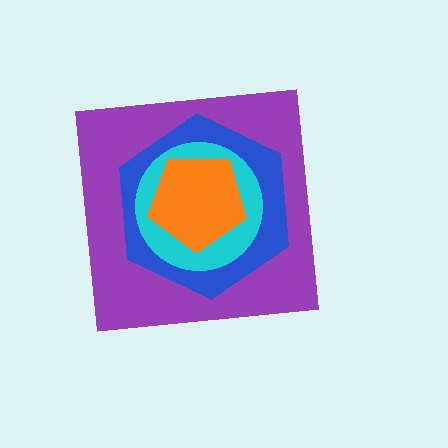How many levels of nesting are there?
4.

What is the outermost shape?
The purple square.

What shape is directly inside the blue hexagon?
The cyan circle.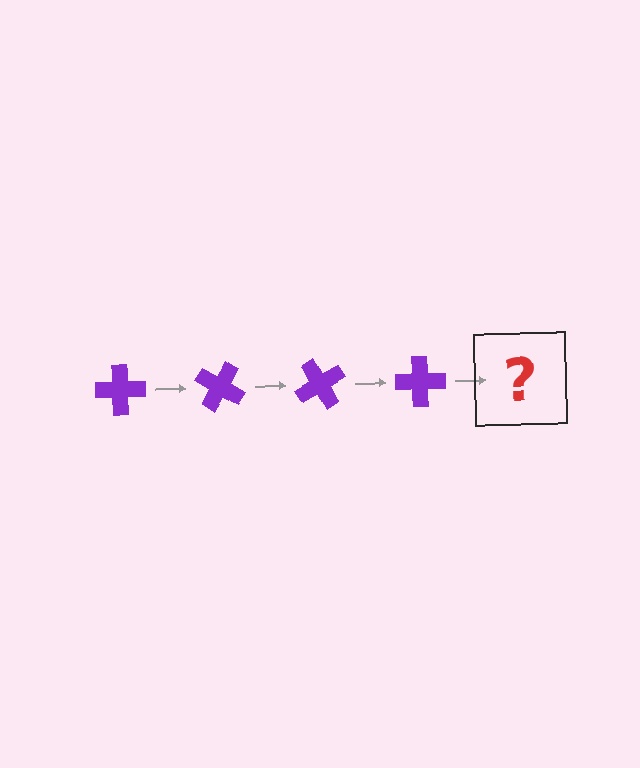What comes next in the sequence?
The next element should be a purple cross rotated 120 degrees.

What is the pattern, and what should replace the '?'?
The pattern is that the cross rotates 30 degrees each step. The '?' should be a purple cross rotated 120 degrees.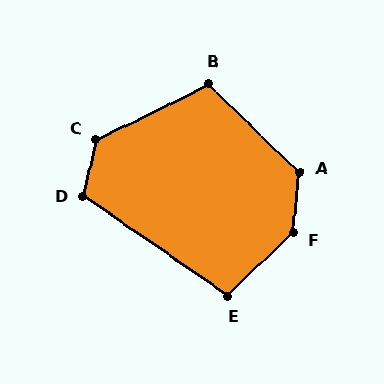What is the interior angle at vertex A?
Approximately 129 degrees (obtuse).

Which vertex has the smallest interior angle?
E, at approximately 102 degrees.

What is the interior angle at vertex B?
Approximately 109 degrees (obtuse).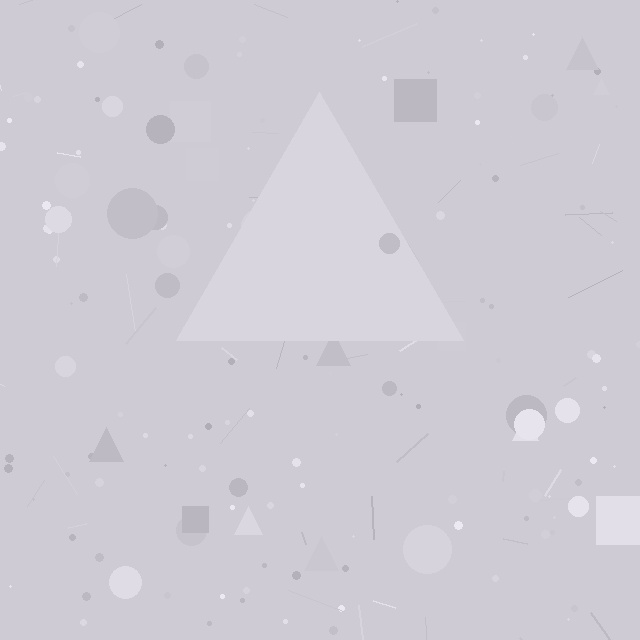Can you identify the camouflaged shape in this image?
The camouflaged shape is a triangle.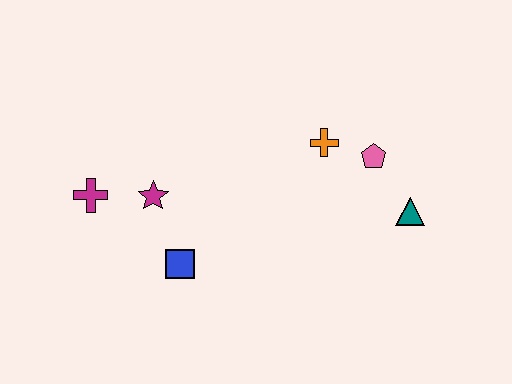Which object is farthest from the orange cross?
The magenta cross is farthest from the orange cross.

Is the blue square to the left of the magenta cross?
No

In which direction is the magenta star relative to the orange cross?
The magenta star is to the left of the orange cross.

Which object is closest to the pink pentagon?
The orange cross is closest to the pink pentagon.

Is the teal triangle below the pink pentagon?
Yes